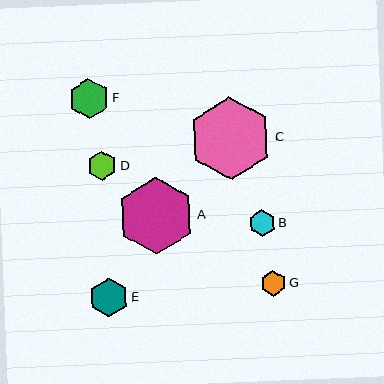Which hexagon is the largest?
Hexagon C is the largest with a size of approximately 83 pixels.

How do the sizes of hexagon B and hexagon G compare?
Hexagon B and hexagon G are approximately the same size.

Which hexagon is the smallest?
Hexagon G is the smallest with a size of approximately 26 pixels.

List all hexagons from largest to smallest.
From largest to smallest: C, A, F, E, D, B, G.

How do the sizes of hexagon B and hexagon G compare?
Hexagon B and hexagon G are approximately the same size.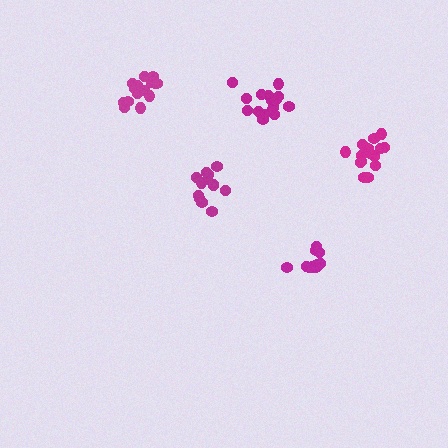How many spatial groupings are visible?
There are 5 spatial groupings.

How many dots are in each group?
Group 1: 17 dots, Group 2: 15 dots, Group 3: 15 dots, Group 4: 13 dots, Group 5: 11 dots (71 total).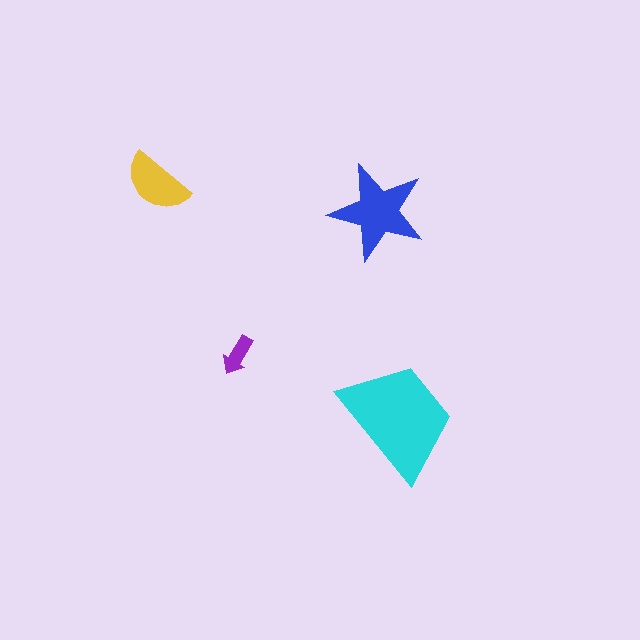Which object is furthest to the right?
The cyan trapezoid is rightmost.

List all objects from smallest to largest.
The purple arrow, the yellow semicircle, the blue star, the cyan trapezoid.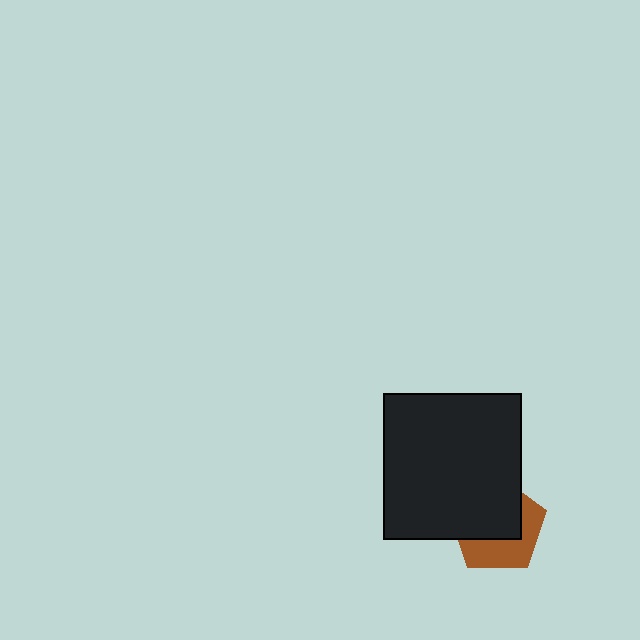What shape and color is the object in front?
The object in front is a black rectangle.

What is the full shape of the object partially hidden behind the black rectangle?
The partially hidden object is a brown pentagon.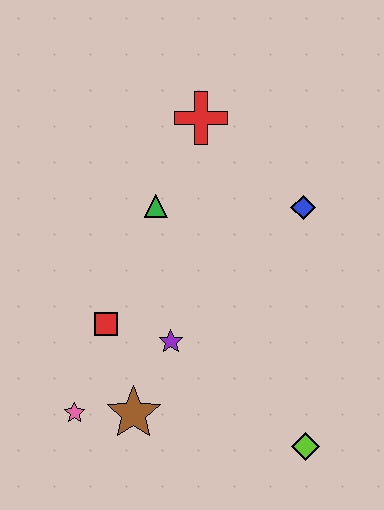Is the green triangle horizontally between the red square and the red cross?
Yes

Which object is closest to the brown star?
The pink star is closest to the brown star.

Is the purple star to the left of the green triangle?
No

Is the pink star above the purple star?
No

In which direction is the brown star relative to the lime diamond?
The brown star is to the left of the lime diamond.